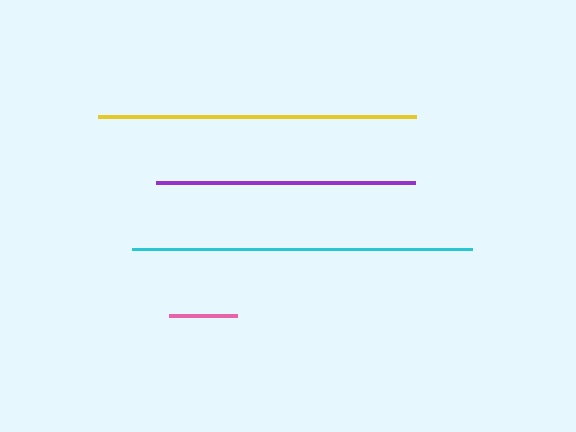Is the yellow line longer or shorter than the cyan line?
The cyan line is longer than the yellow line.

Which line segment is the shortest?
The pink line is the shortest at approximately 69 pixels.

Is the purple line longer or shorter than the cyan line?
The cyan line is longer than the purple line.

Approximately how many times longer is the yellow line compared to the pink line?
The yellow line is approximately 4.6 times the length of the pink line.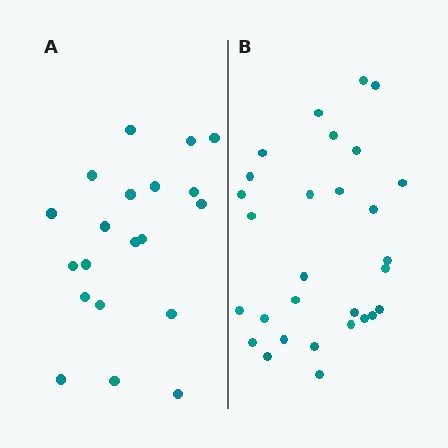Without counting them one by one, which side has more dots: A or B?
Region B (the right region) has more dots.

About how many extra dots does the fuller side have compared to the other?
Region B has roughly 8 or so more dots than region A.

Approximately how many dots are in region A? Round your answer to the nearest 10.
About 20 dots.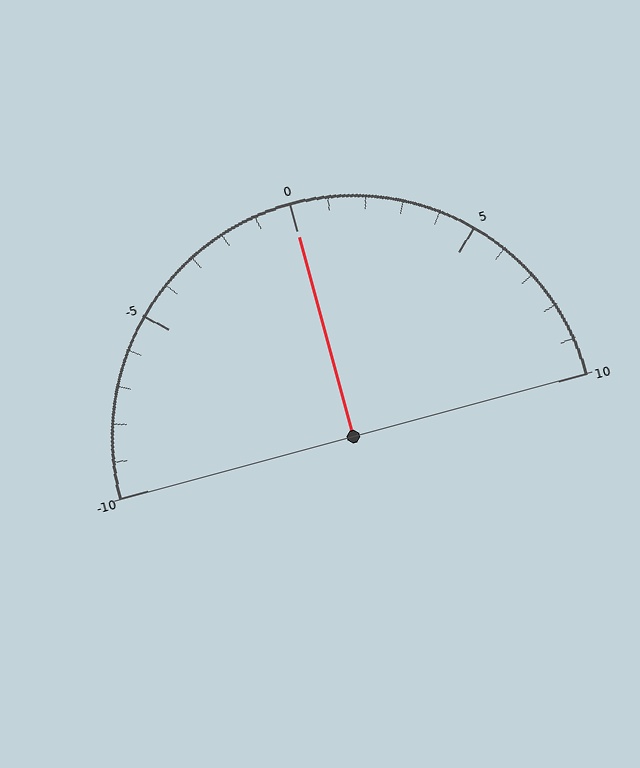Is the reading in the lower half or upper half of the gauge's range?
The reading is in the upper half of the range (-10 to 10).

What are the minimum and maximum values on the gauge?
The gauge ranges from -10 to 10.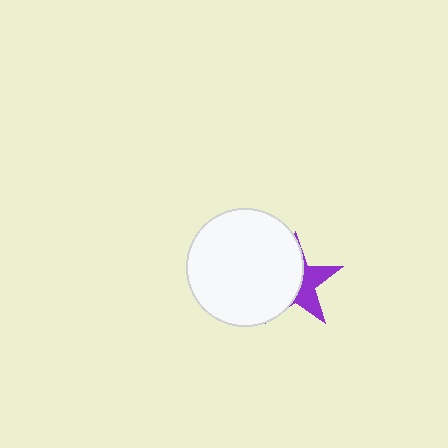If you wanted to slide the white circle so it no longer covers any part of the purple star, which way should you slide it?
Slide it left — that is the most direct way to separate the two shapes.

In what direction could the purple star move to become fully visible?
The purple star could move right. That would shift it out from behind the white circle entirely.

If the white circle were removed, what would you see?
You would see the complete purple star.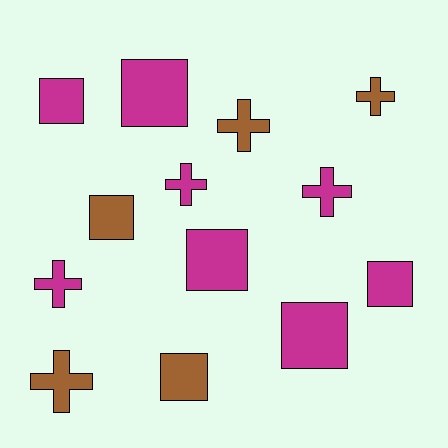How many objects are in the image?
There are 13 objects.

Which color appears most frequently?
Magenta, with 8 objects.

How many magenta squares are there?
There are 5 magenta squares.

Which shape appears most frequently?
Square, with 7 objects.